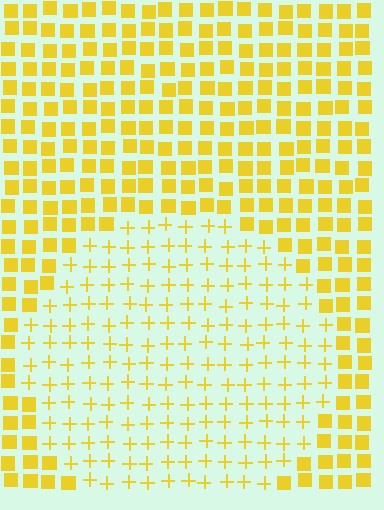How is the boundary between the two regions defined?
The boundary is defined by a change in element shape: plus signs inside vs. squares outside. All elements share the same color and spacing.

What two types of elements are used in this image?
The image uses plus signs inside the circle region and squares outside it.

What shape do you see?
I see a circle.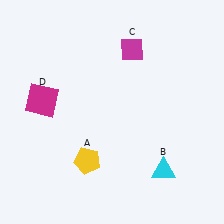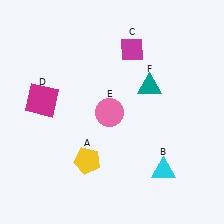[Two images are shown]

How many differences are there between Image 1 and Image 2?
There are 2 differences between the two images.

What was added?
A pink circle (E), a teal triangle (F) were added in Image 2.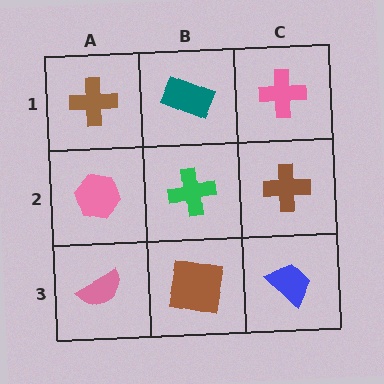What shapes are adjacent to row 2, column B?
A teal rectangle (row 1, column B), a brown square (row 3, column B), a pink hexagon (row 2, column A), a brown cross (row 2, column C).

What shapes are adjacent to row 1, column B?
A green cross (row 2, column B), a brown cross (row 1, column A), a pink cross (row 1, column C).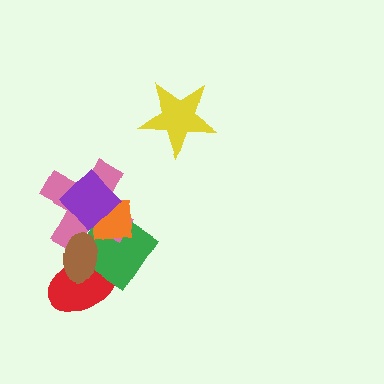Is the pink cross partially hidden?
Yes, it is partially covered by another shape.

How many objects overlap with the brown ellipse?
3 objects overlap with the brown ellipse.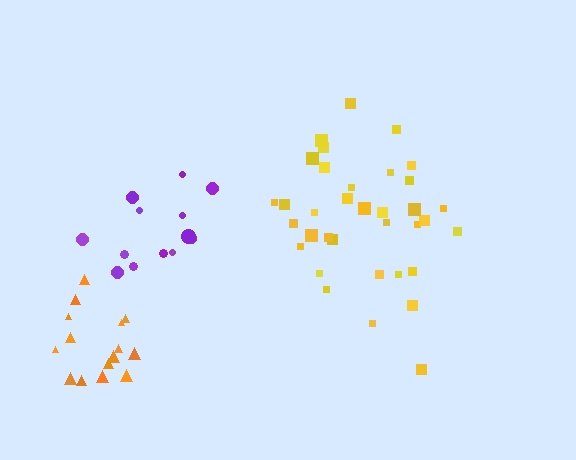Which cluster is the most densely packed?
Purple.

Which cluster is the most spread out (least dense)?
Yellow.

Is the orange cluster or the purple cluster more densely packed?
Purple.